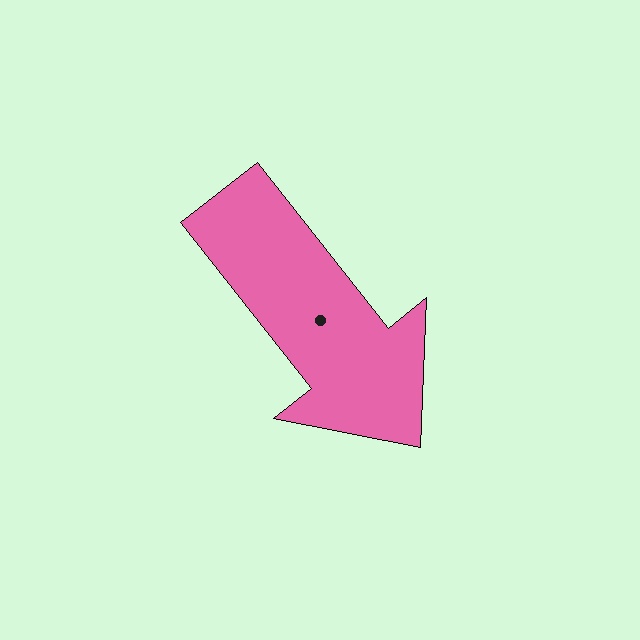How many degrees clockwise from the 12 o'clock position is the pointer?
Approximately 142 degrees.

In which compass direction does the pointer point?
Southeast.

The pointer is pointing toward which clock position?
Roughly 5 o'clock.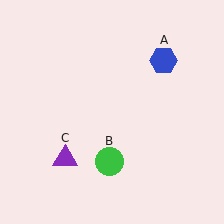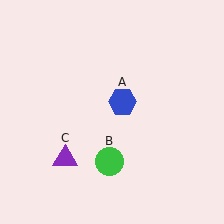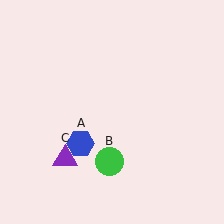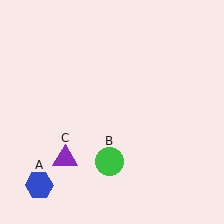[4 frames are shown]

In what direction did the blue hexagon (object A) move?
The blue hexagon (object A) moved down and to the left.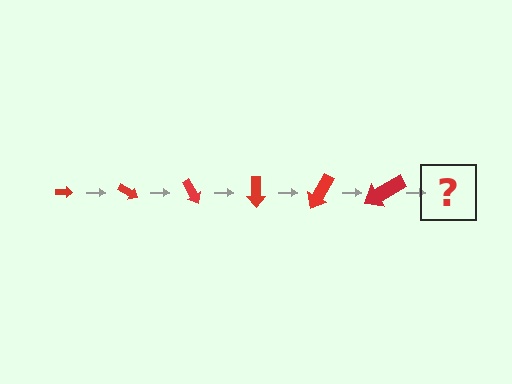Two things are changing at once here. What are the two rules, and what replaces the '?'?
The two rules are that the arrow grows larger each step and it rotates 30 degrees each step. The '?' should be an arrow, larger than the previous one and rotated 180 degrees from the start.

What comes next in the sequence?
The next element should be an arrow, larger than the previous one and rotated 180 degrees from the start.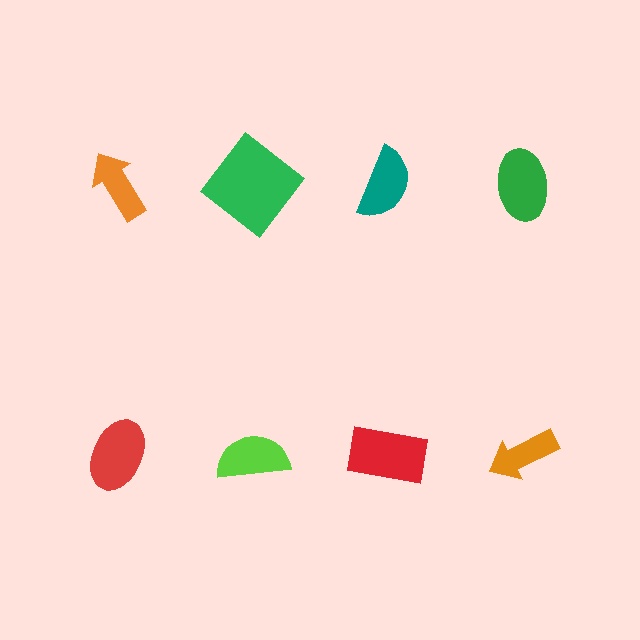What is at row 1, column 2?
A green diamond.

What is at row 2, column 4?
An orange arrow.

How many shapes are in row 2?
4 shapes.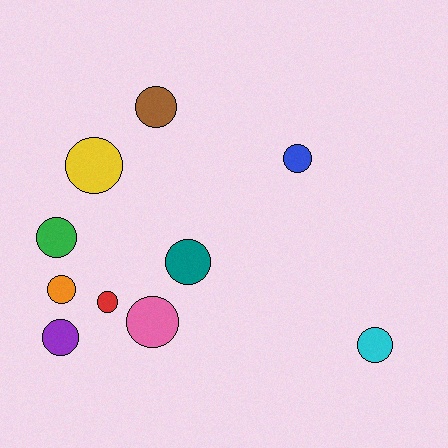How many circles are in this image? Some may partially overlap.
There are 10 circles.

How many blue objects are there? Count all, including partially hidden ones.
There is 1 blue object.